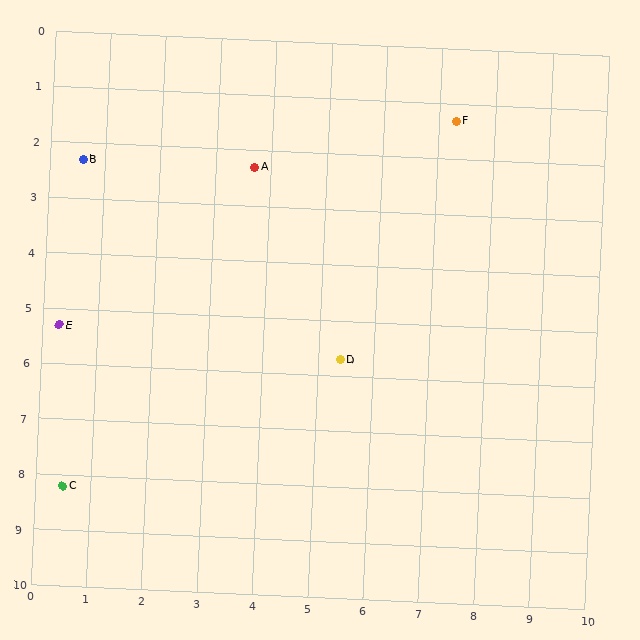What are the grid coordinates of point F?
Point F is at approximately (7.3, 1.3).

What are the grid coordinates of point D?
Point D is at approximately (5.4, 5.7).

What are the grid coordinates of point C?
Point C is at approximately (0.5, 8.2).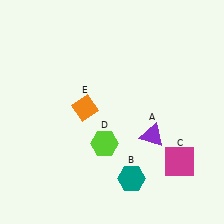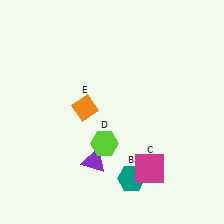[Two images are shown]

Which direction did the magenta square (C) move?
The magenta square (C) moved left.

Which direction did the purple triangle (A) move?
The purple triangle (A) moved left.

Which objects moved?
The objects that moved are: the purple triangle (A), the magenta square (C).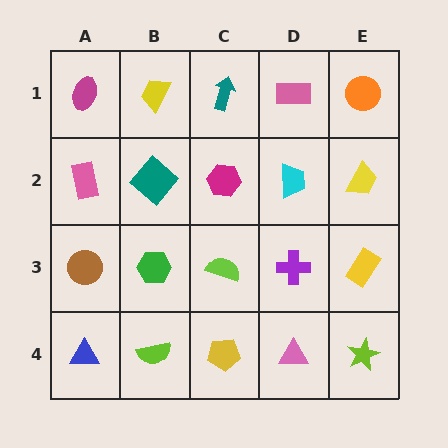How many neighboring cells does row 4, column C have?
3.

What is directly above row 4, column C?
A lime semicircle.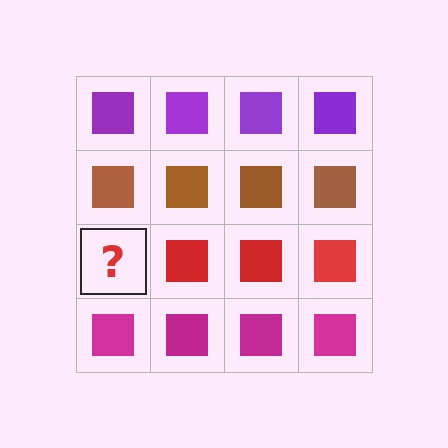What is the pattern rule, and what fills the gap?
The rule is that each row has a consistent color. The gap should be filled with a red square.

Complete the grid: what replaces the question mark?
The question mark should be replaced with a red square.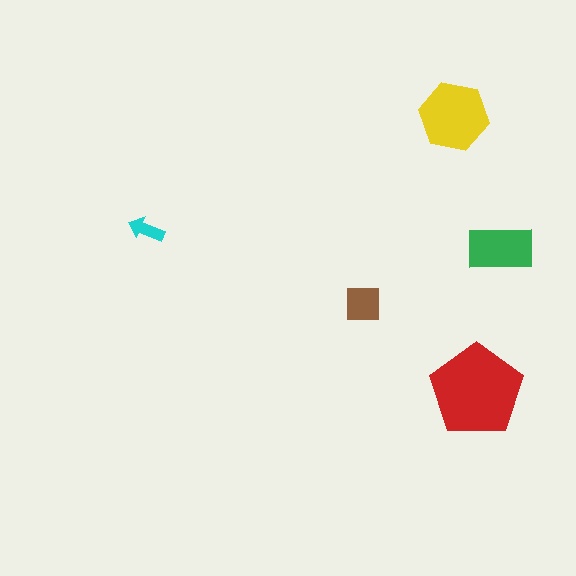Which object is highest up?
The yellow hexagon is topmost.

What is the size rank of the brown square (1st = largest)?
4th.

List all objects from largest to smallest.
The red pentagon, the yellow hexagon, the green rectangle, the brown square, the cyan arrow.